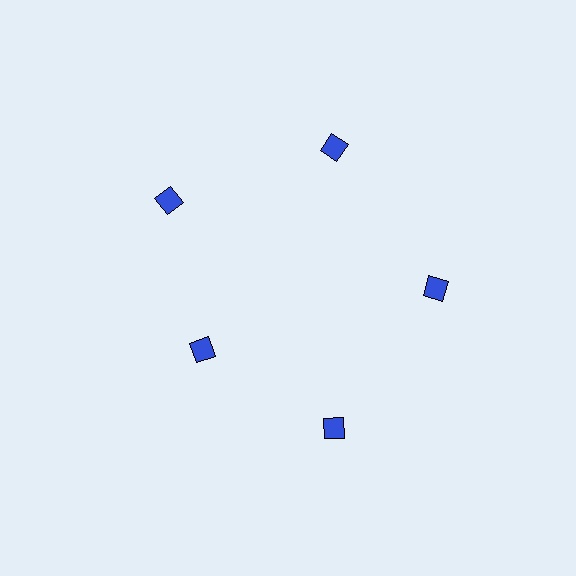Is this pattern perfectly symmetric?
No. The 5 blue diamonds are arranged in a ring, but one element near the 8 o'clock position is pulled inward toward the center, breaking the 5-fold rotational symmetry.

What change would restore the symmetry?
The symmetry would be restored by moving it outward, back onto the ring so that all 5 diamonds sit at equal angles and equal distance from the center.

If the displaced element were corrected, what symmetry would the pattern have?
It would have 5-fold rotational symmetry — the pattern would map onto itself every 72 degrees.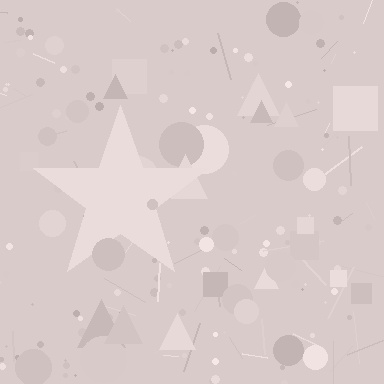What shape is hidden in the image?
A star is hidden in the image.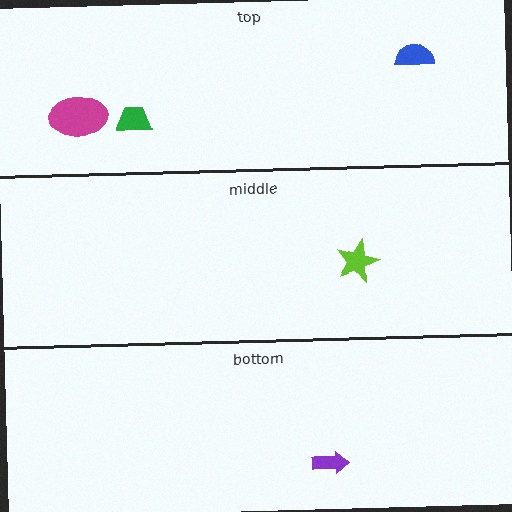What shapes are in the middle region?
The lime star.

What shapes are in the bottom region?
The purple arrow.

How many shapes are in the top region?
3.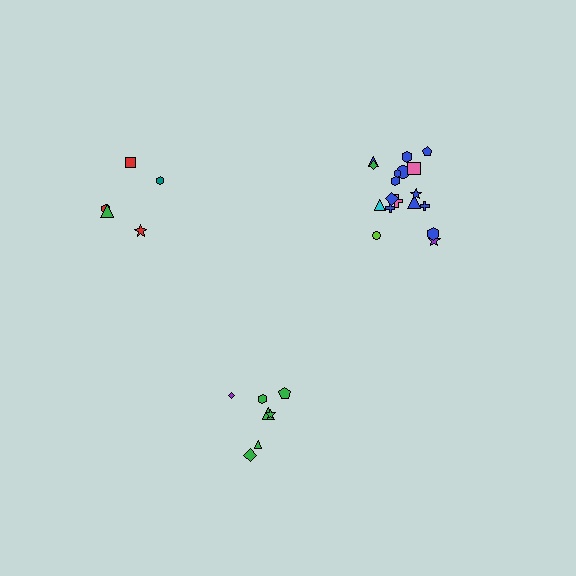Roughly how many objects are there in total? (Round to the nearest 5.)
Roughly 30 objects in total.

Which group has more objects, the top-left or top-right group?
The top-right group.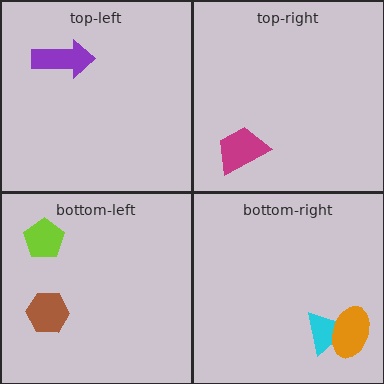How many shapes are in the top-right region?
1.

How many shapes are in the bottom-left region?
2.